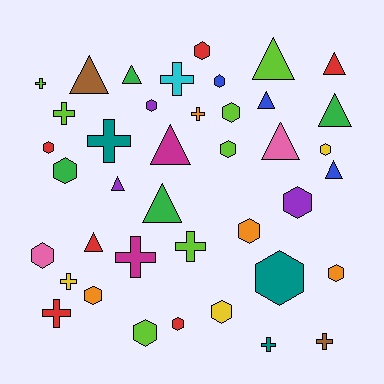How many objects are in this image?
There are 40 objects.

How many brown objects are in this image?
There are 2 brown objects.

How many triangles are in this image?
There are 12 triangles.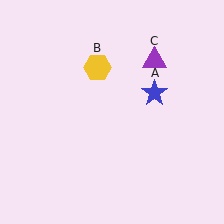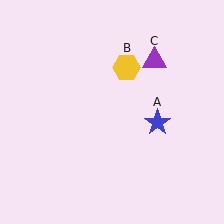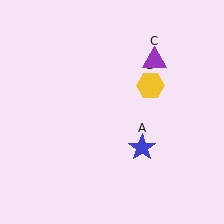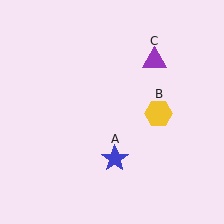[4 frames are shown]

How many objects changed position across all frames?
2 objects changed position: blue star (object A), yellow hexagon (object B).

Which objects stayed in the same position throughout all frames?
Purple triangle (object C) remained stationary.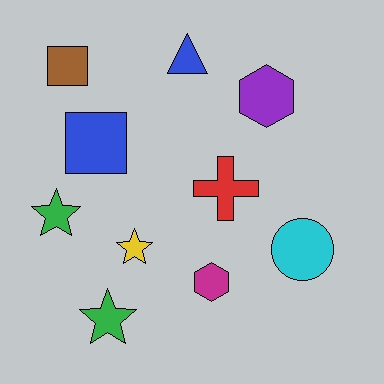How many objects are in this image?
There are 10 objects.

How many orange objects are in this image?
There are no orange objects.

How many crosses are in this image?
There is 1 cross.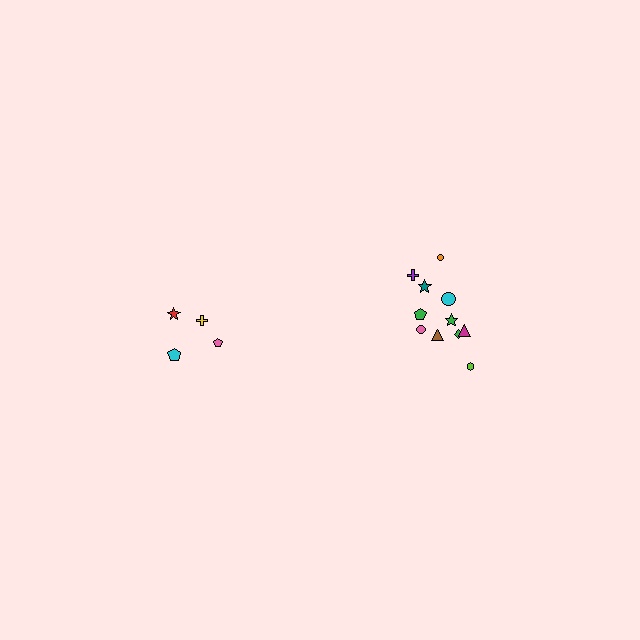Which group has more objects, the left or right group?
The right group.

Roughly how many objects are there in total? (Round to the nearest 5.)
Roughly 15 objects in total.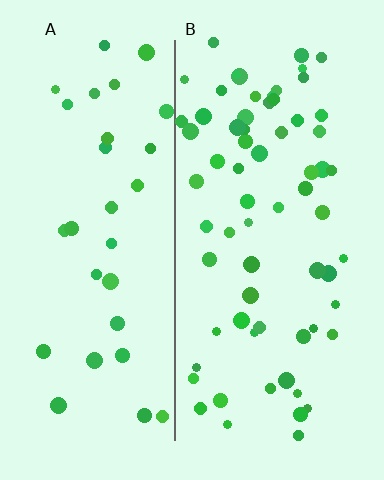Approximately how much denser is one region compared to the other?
Approximately 2.1× — region B over region A.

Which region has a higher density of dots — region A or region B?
B (the right).